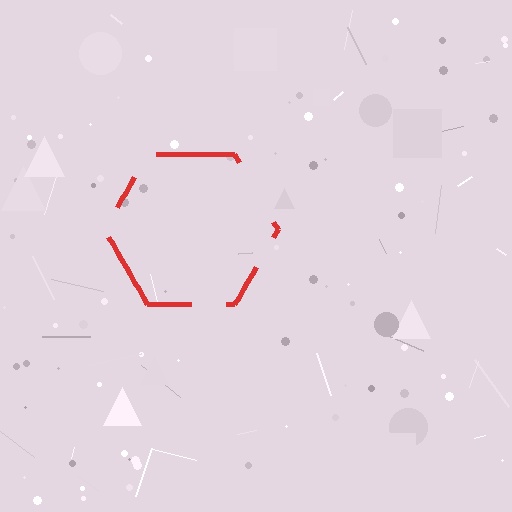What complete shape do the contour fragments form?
The contour fragments form a hexagon.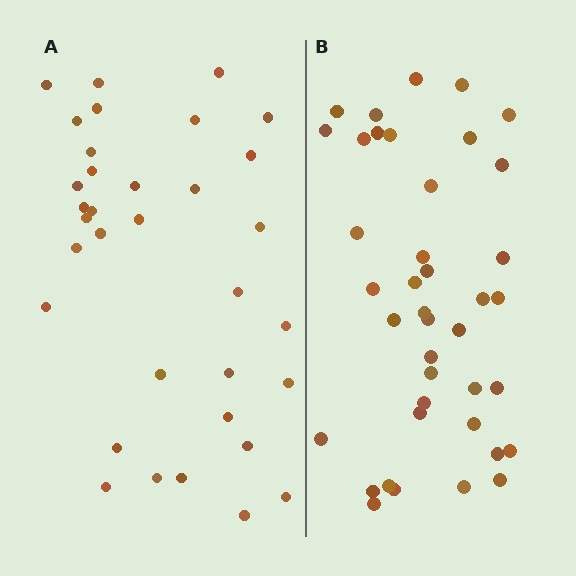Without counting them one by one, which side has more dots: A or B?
Region B (the right region) has more dots.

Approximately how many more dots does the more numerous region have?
Region B has about 6 more dots than region A.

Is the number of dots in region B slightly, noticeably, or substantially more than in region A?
Region B has only slightly more — the two regions are fairly close. The ratio is roughly 1.2 to 1.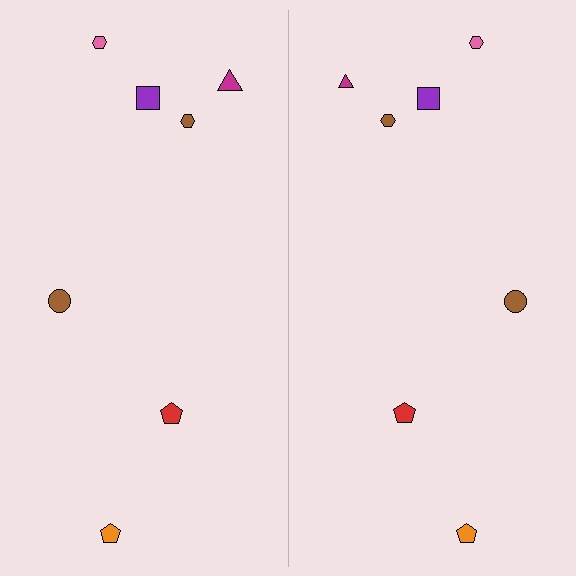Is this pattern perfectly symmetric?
No, the pattern is not perfectly symmetric. The magenta triangle on the right side has a different size than its mirror counterpart.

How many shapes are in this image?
There are 14 shapes in this image.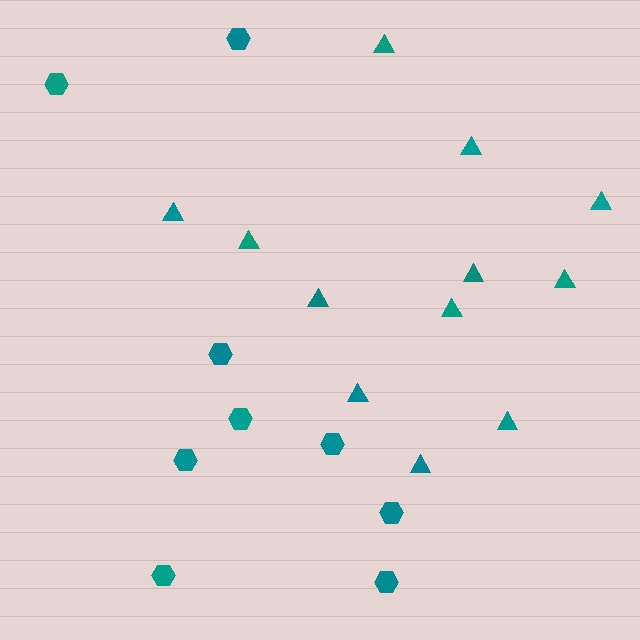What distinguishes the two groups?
There are 2 groups: one group of triangles (12) and one group of hexagons (9).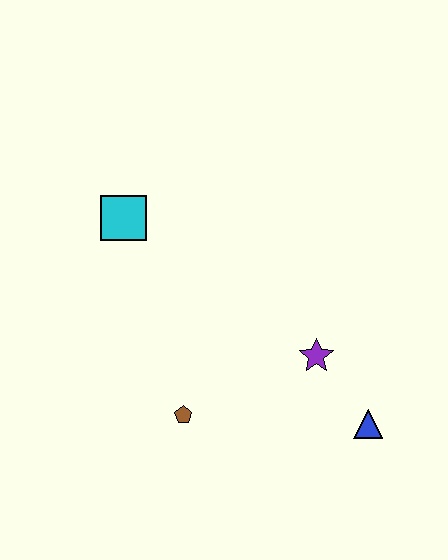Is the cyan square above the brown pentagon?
Yes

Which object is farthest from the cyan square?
The blue triangle is farthest from the cyan square.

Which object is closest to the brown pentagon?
The purple star is closest to the brown pentagon.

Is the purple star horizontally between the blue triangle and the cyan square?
Yes